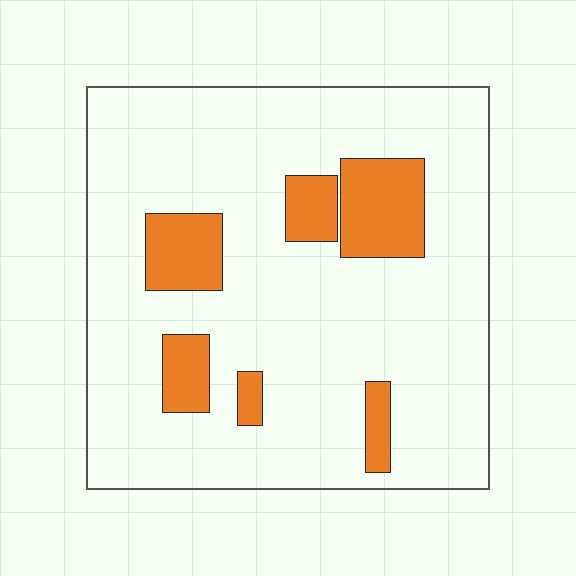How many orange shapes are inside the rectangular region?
6.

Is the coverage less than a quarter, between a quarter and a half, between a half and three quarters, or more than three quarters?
Less than a quarter.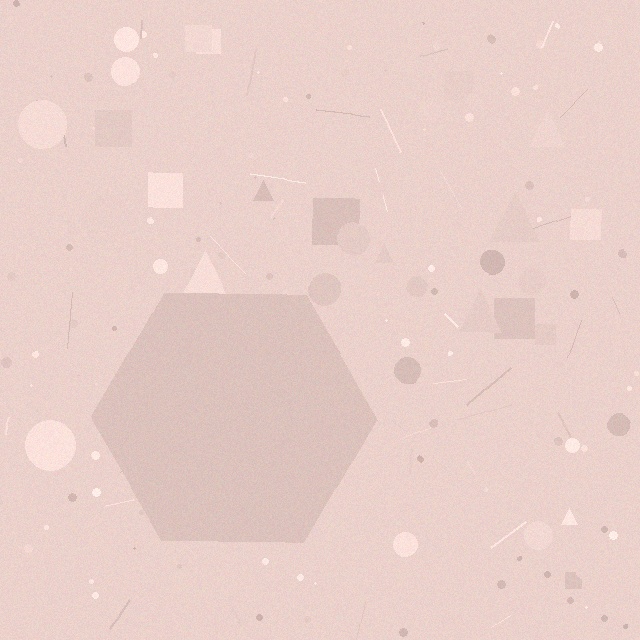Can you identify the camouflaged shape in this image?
The camouflaged shape is a hexagon.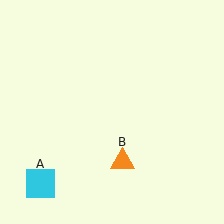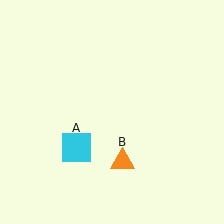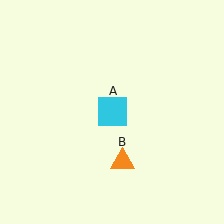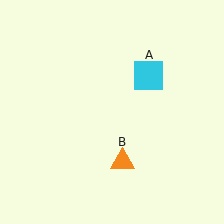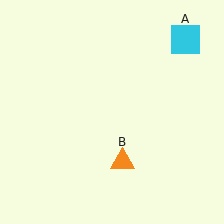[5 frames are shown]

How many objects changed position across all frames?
1 object changed position: cyan square (object A).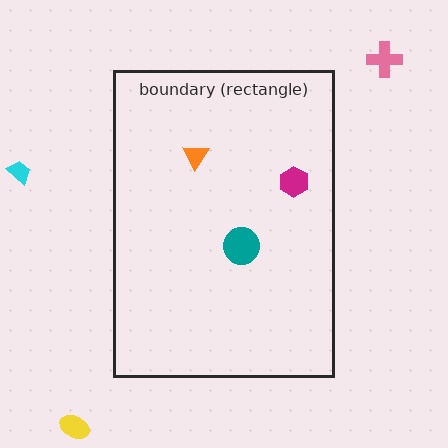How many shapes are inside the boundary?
3 inside, 3 outside.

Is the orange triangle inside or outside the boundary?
Inside.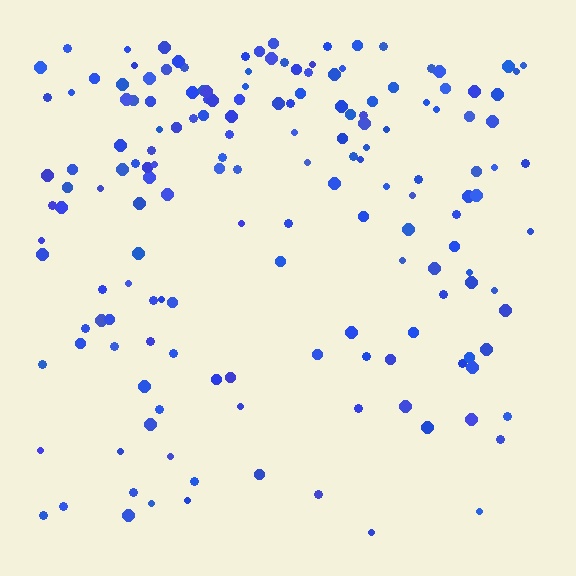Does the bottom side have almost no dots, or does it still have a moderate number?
Still a moderate number, just noticeably fewer than the top.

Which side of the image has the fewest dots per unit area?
The bottom.